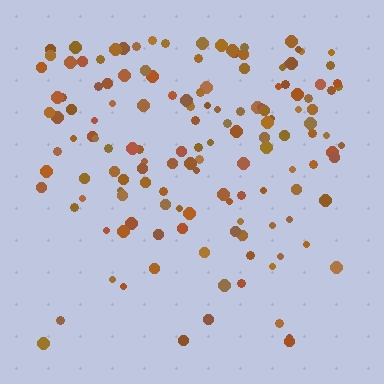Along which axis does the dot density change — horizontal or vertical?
Vertical.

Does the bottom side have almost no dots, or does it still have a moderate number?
Still a moderate number, just noticeably fewer than the top.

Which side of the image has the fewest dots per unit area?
The bottom.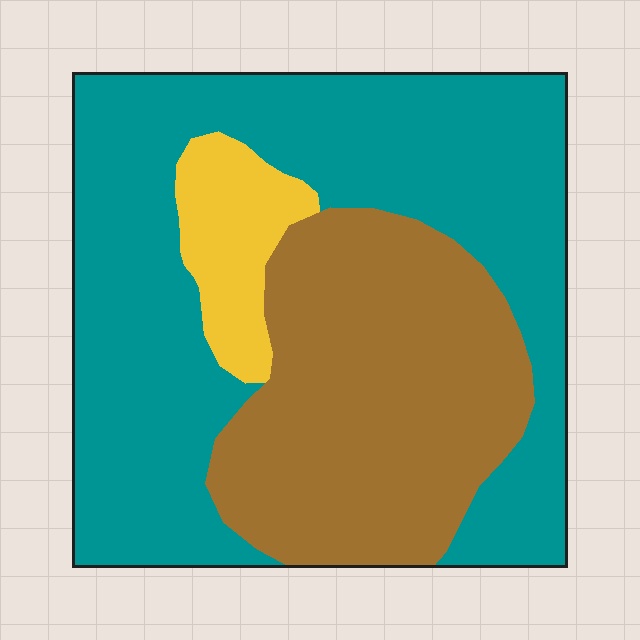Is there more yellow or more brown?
Brown.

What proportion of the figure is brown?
Brown covers 35% of the figure.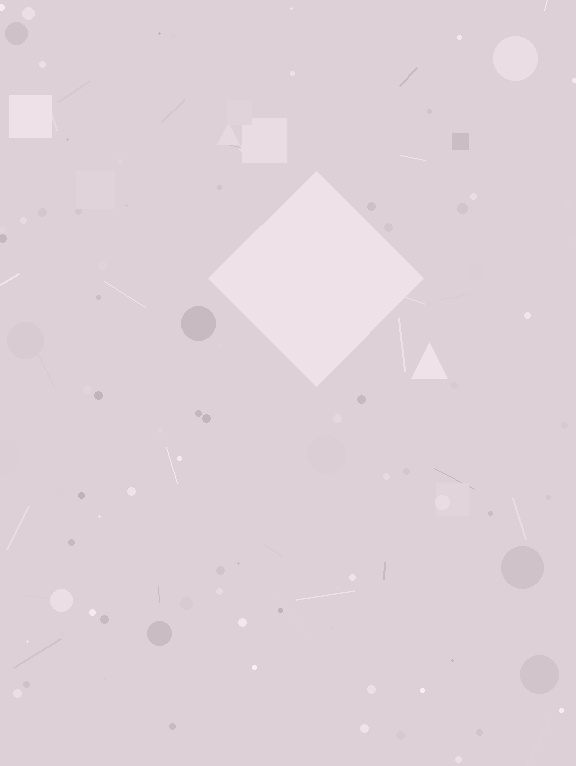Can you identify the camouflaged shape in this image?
The camouflaged shape is a diamond.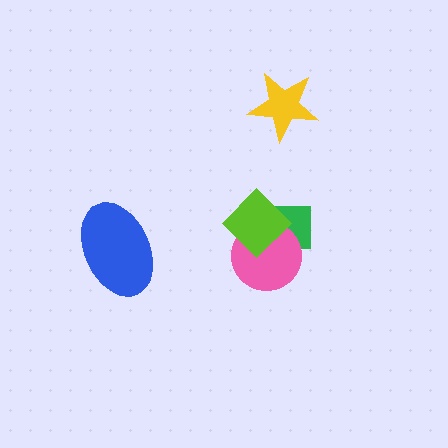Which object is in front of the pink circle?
The lime diamond is in front of the pink circle.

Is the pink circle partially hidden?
Yes, it is partially covered by another shape.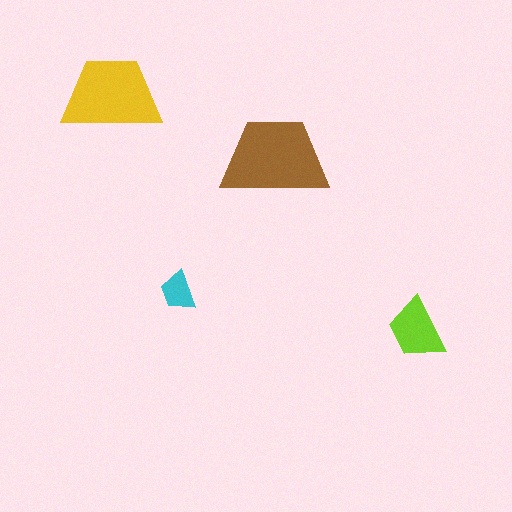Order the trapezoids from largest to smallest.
the brown one, the yellow one, the lime one, the cyan one.